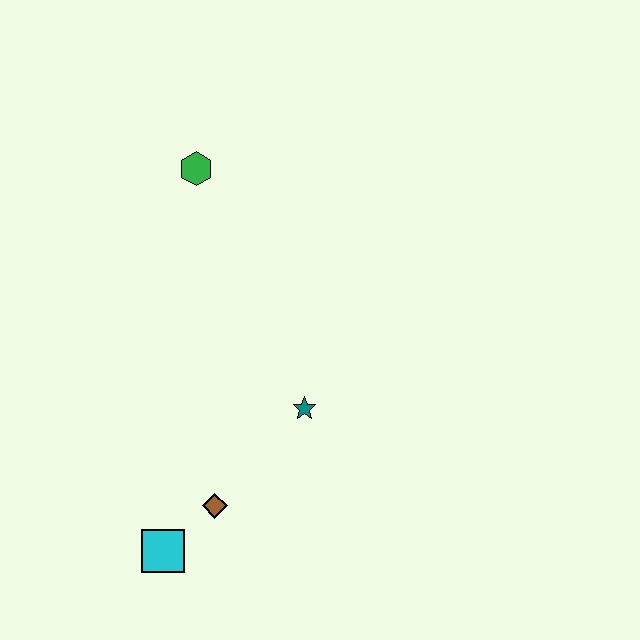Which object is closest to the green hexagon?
The teal star is closest to the green hexagon.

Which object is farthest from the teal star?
The green hexagon is farthest from the teal star.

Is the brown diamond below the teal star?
Yes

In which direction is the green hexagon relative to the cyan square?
The green hexagon is above the cyan square.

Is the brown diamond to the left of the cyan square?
No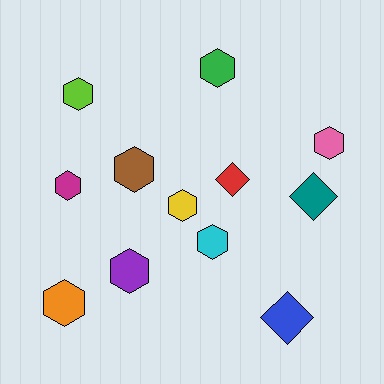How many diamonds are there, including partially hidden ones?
There are 3 diamonds.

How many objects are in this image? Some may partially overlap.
There are 12 objects.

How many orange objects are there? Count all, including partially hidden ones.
There is 1 orange object.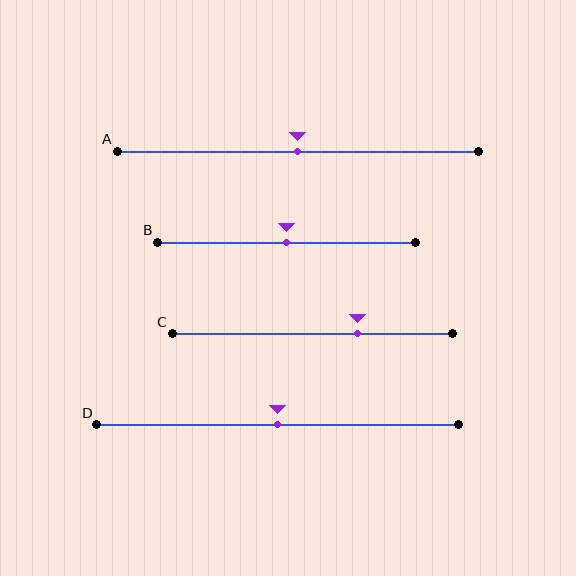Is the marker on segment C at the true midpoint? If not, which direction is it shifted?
No, the marker on segment C is shifted to the right by about 16% of the segment length.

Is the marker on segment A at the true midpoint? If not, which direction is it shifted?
Yes, the marker on segment A is at the true midpoint.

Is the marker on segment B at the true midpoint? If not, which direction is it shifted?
Yes, the marker on segment B is at the true midpoint.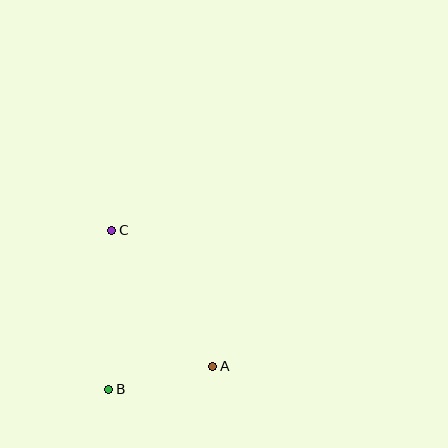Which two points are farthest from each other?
Points A and C are farthest from each other.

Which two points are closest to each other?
Points A and B are closest to each other.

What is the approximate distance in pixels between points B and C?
The distance between B and C is approximately 159 pixels.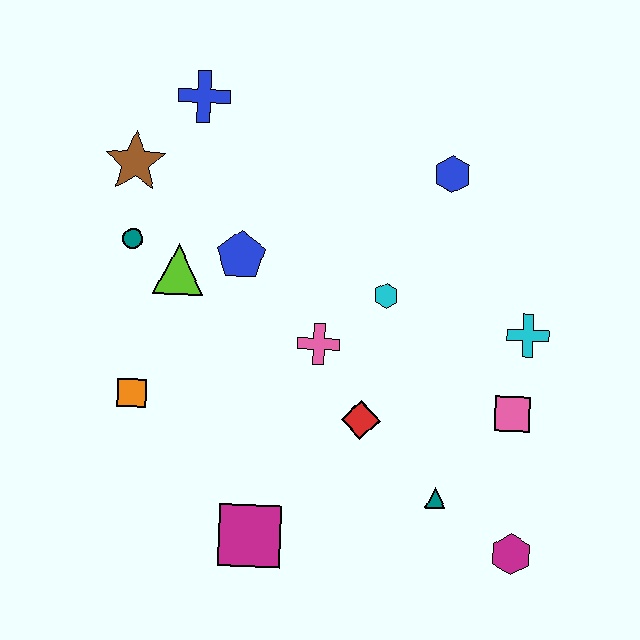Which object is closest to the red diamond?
The pink cross is closest to the red diamond.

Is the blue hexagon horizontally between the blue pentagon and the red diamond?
No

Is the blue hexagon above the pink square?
Yes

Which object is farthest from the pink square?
The brown star is farthest from the pink square.